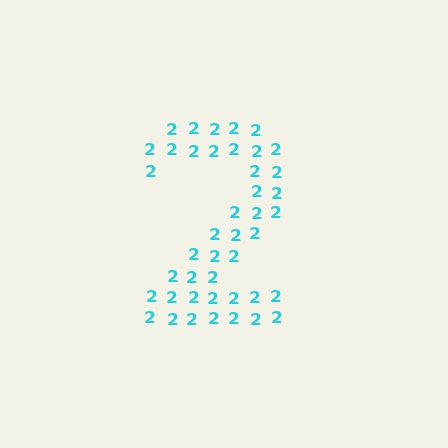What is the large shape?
The large shape is the digit 2.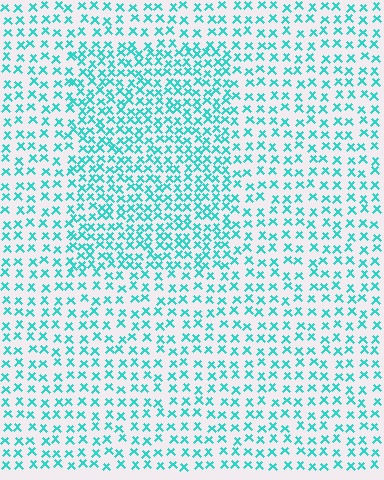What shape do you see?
I see a rectangle.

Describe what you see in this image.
The image contains small cyan elements arranged at two different densities. A rectangle-shaped region is visible where the elements are more densely packed than the surrounding area.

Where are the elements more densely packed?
The elements are more densely packed inside the rectangle boundary.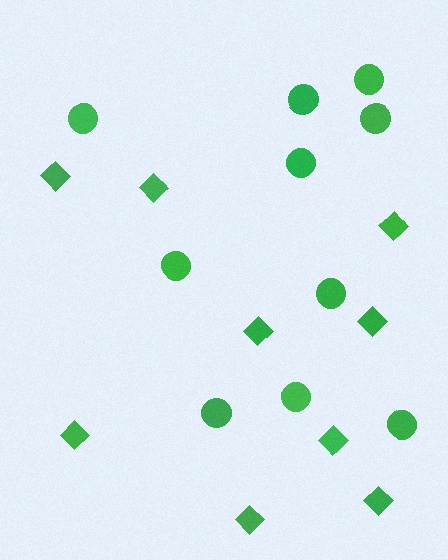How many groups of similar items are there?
There are 2 groups: one group of circles (10) and one group of diamonds (9).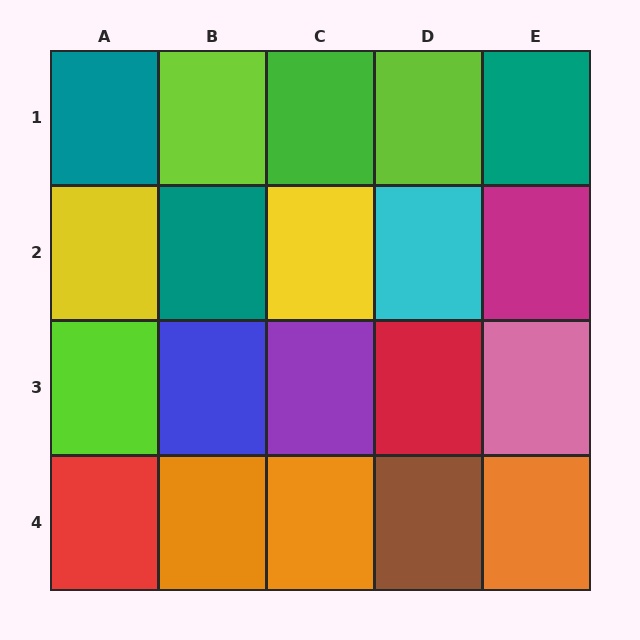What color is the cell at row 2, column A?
Yellow.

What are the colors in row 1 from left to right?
Teal, lime, green, lime, teal.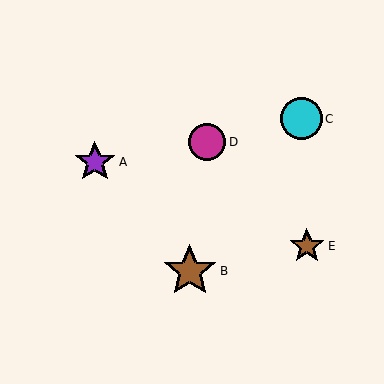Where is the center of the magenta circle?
The center of the magenta circle is at (207, 142).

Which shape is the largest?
The brown star (labeled B) is the largest.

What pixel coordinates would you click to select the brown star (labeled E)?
Click at (307, 246) to select the brown star E.